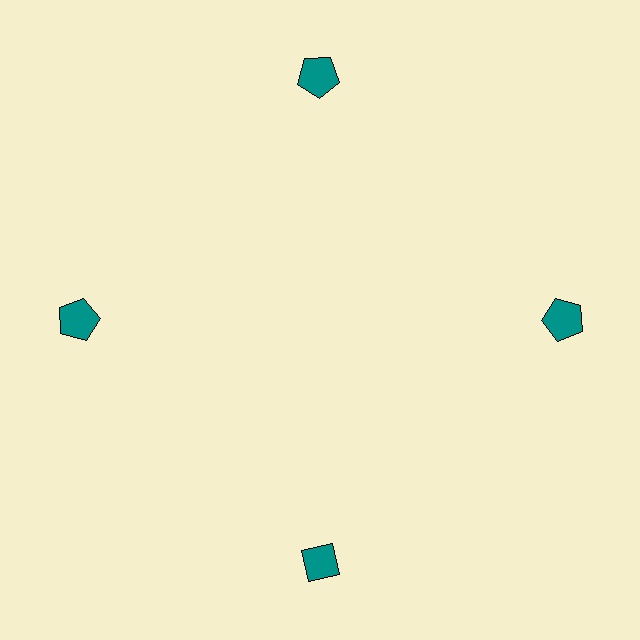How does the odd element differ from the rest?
It has a different shape: diamond instead of pentagon.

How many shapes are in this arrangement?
There are 4 shapes arranged in a ring pattern.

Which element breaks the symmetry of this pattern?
The teal diamond at roughly the 6 o'clock position breaks the symmetry. All other shapes are teal pentagons.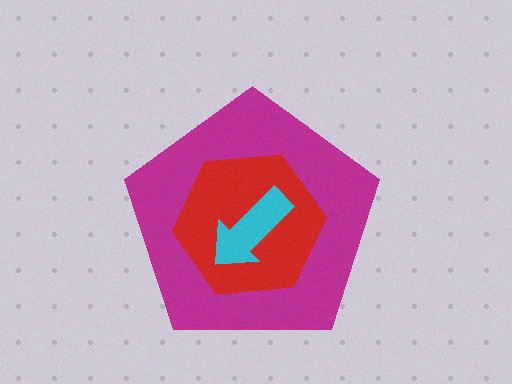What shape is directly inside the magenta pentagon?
The red hexagon.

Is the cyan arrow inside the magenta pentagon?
Yes.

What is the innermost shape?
The cyan arrow.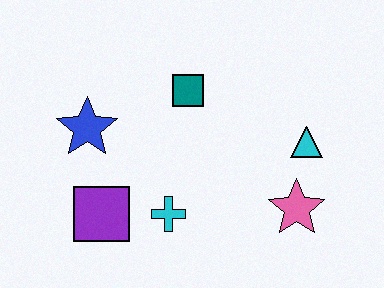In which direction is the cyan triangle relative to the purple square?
The cyan triangle is to the right of the purple square.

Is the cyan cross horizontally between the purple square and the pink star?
Yes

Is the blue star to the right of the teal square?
No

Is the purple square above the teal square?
No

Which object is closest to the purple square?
The cyan cross is closest to the purple square.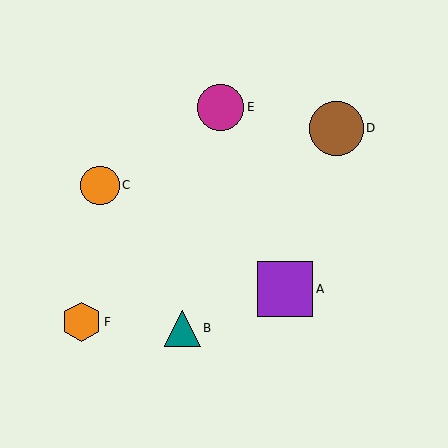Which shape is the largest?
The purple square (labeled A) is the largest.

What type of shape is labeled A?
Shape A is a purple square.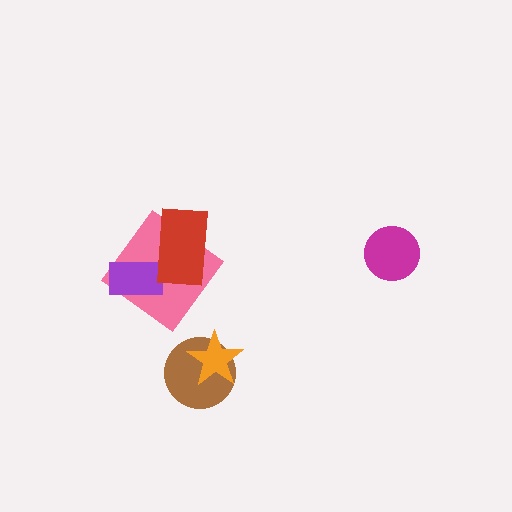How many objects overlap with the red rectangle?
2 objects overlap with the red rectangle.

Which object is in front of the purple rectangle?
The red rectangle is in front of the purple rectangle.